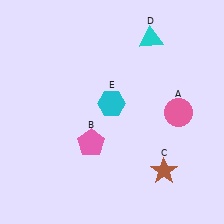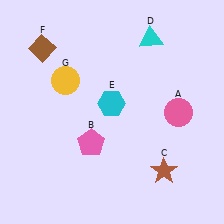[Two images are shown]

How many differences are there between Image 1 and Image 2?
There are 2 differences between the two images.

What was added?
A brown diamond (F), a yellow circle (G) were added in Image 2.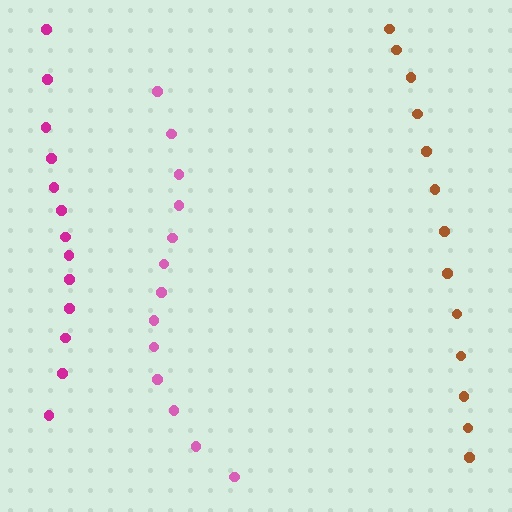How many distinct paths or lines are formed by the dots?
There are 3 distinct paths.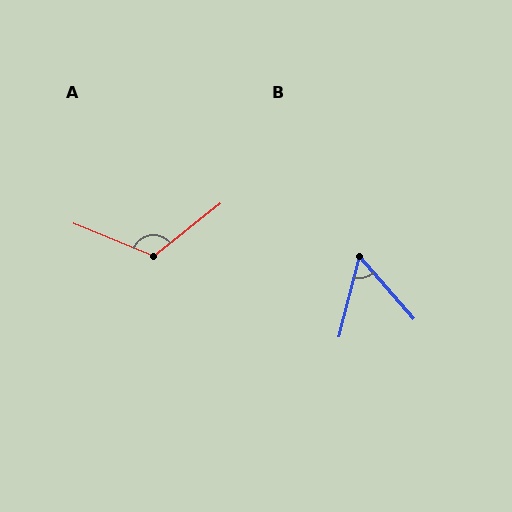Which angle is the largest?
A, at approximately 119 degrees.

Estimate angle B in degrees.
Approximately 55 degrees.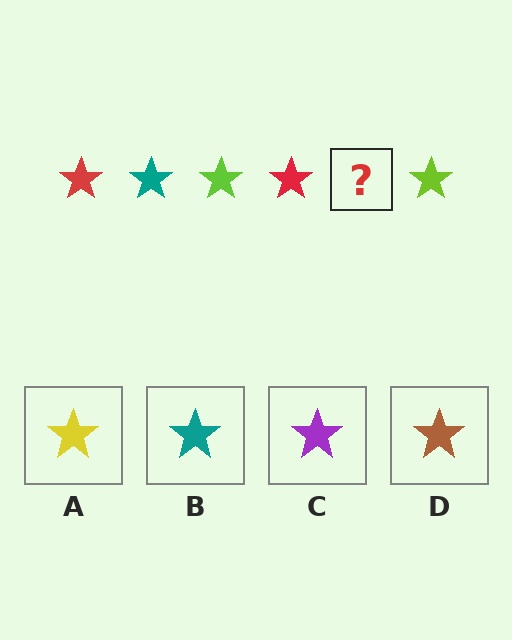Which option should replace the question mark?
Option B.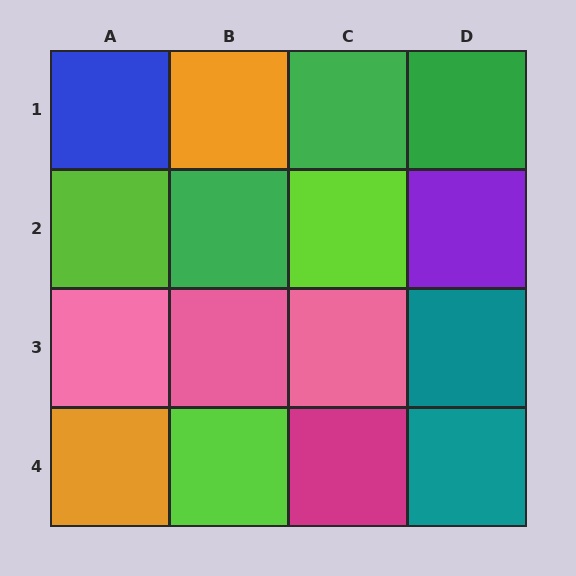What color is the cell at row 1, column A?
Blue.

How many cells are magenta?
1 cell is magenta.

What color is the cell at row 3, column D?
Teal.